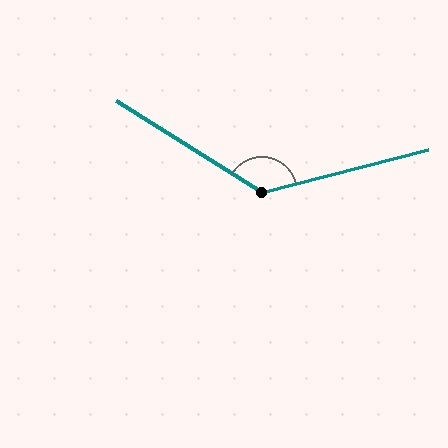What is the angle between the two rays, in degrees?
Approximately 133 degrees.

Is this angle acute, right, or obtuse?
It is obtuse.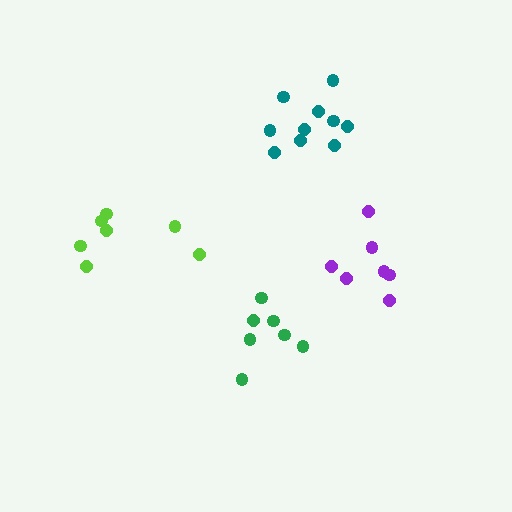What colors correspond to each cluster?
The clusters are colored: green, purple, lime, teal.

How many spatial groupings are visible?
There are 4 spatial groupings.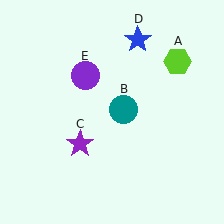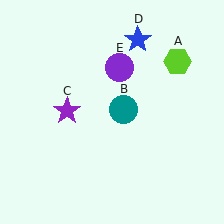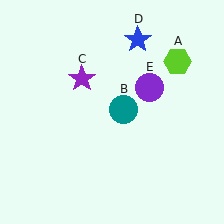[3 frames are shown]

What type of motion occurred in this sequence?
The purple star (object C), purple circle (object E) rotated clockwise around the center of the scene.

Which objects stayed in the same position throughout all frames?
Lime hexagon (object A) and teal circle (object B) and blue star (object D) remained stationary.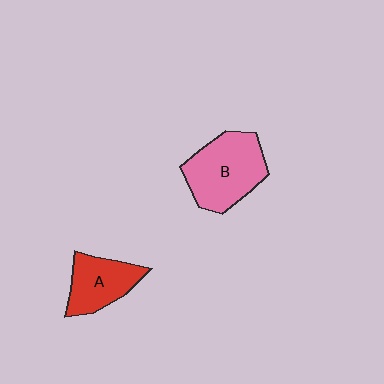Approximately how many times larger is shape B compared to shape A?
Approximately 1.5 times.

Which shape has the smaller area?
Shape A (red).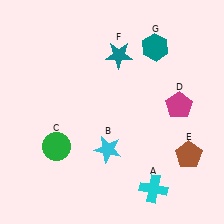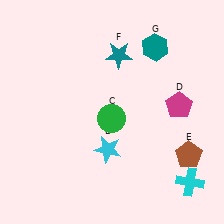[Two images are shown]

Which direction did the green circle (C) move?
The green circle (C) moved right.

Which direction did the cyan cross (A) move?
The cyan cross (A) moved right.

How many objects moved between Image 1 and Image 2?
2 objects moved between the two images.